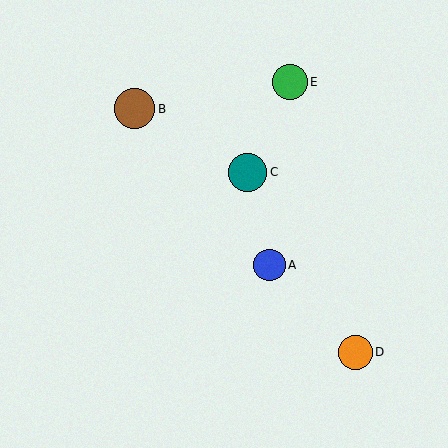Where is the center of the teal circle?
The center of the teal circle is at (248, 172).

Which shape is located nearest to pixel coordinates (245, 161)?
The teal circle (labeled C) at (248, 172) is nearest to that location.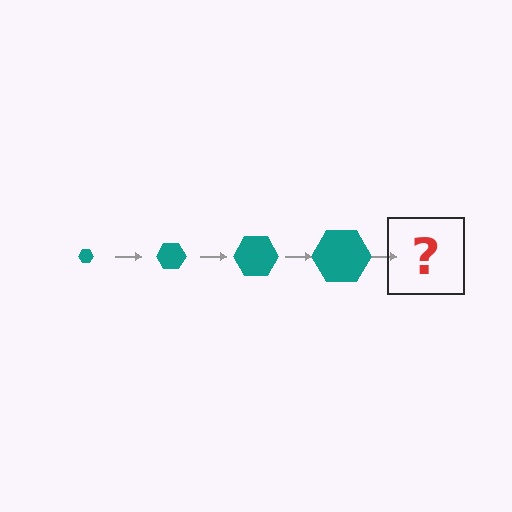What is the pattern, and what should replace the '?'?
The pattern is that the hexagon gets progressively larger each step. The '?' should be a teal hexagon, larger than the previous one.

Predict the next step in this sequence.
The next step is a teal hexagon, larger than the previous one.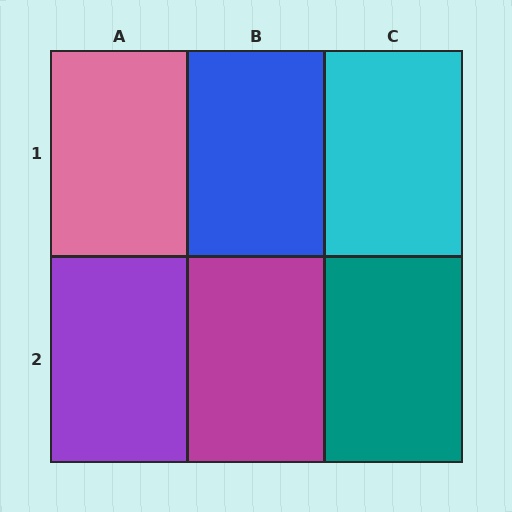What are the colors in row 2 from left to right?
Purple, magenta, teal.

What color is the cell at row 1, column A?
Pink.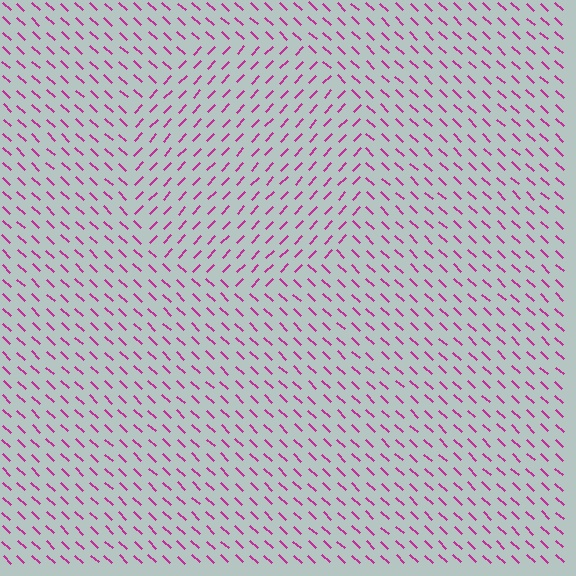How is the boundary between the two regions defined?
The boundary is defined purely by a change in line orientation (approximately 90 degrees difference). All lines are the same color and thickness.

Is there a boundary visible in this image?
Yes, there is a texture boundary formed by a change in line orientation.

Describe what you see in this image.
The image is filled with small magenta line segments. A circle region in the image has lines oriented differently from the surrounding lines, creating a visible texture boundary.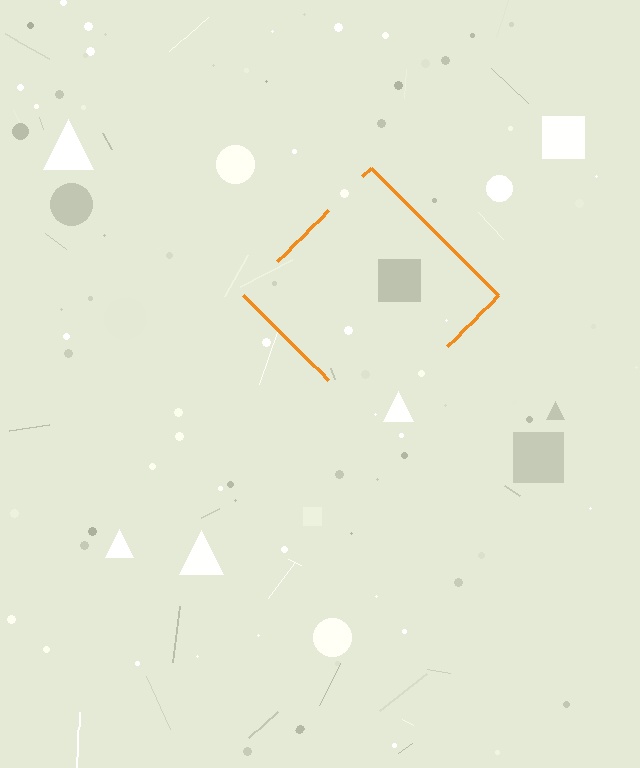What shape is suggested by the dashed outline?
The dashed outline suggests a diamond.